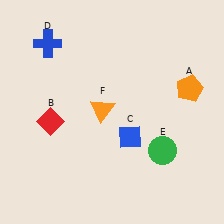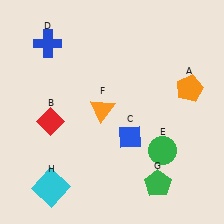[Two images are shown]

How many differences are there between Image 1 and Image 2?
There are 2 differences between the two images.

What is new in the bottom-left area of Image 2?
A cyan square (H) was added in the bottom-left area of Image 2.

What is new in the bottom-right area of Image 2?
A green pentagon (G) was added in the bottom-right area of Image 2.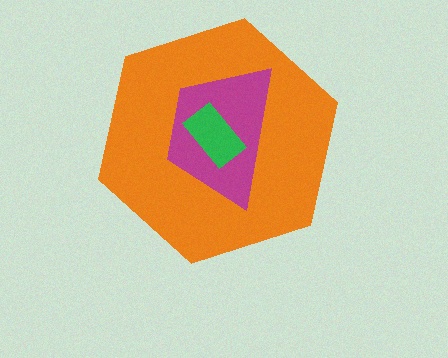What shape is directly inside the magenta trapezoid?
The green rectangle.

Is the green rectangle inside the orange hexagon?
Yes.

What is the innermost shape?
The green rectangle.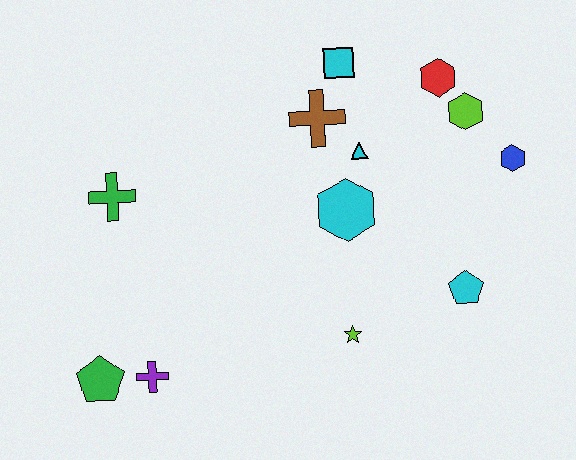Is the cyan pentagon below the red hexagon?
Yes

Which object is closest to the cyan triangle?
The brown cross is closest to the cyan triangle.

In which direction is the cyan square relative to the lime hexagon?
The cyan square is to the left of the lime hexagon.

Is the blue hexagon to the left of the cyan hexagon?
No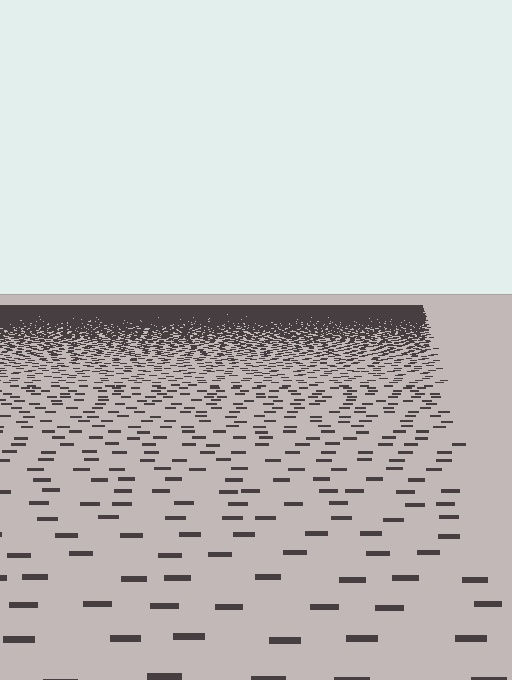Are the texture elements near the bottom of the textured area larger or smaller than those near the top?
Larger. Near the bottom, elements are closer to the viewer and appear at a bigger on-screen size.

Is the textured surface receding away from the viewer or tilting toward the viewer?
The surface is receding away from the viewer. Texture elements get smaller and denser toward the top.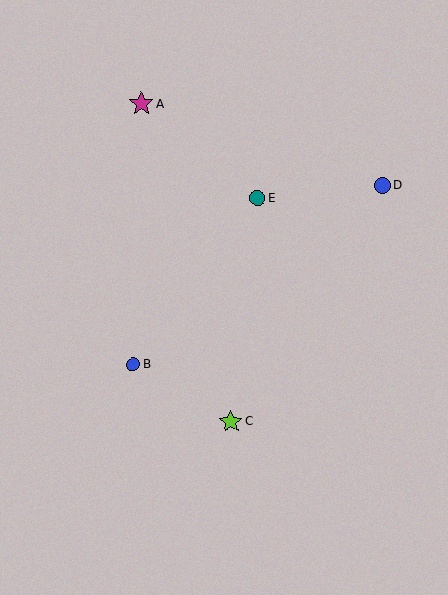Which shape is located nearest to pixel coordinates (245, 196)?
The teal circle (labeled E) at (258, 198) is nearest to that location.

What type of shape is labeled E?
Shape E is a teal circle.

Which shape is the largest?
The magenta star (labeled A) is the largest.